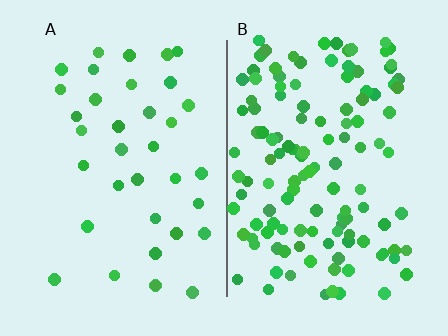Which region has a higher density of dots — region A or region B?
B (the right).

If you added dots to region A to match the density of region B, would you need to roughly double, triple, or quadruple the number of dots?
Approximately quadruple.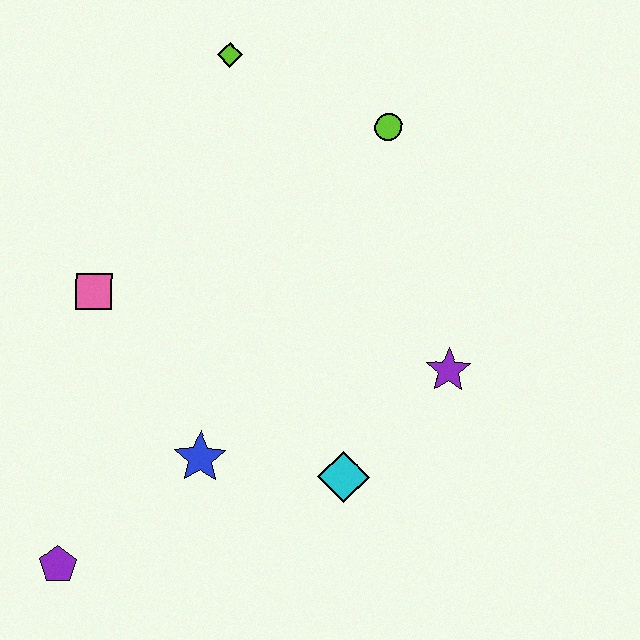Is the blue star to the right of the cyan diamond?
No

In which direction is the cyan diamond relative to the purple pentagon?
The cyan diamond is to the right of the purple pentagon.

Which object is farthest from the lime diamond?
The purple pentagon is farthest from the lime diamond.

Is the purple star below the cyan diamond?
No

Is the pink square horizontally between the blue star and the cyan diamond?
No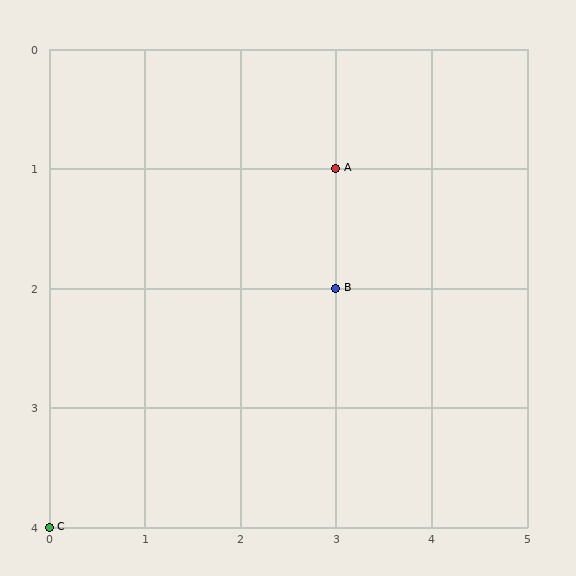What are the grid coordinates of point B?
Point B is at grid coordinates (3, 2).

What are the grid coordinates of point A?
Point A is at grid coordinates (3, 1).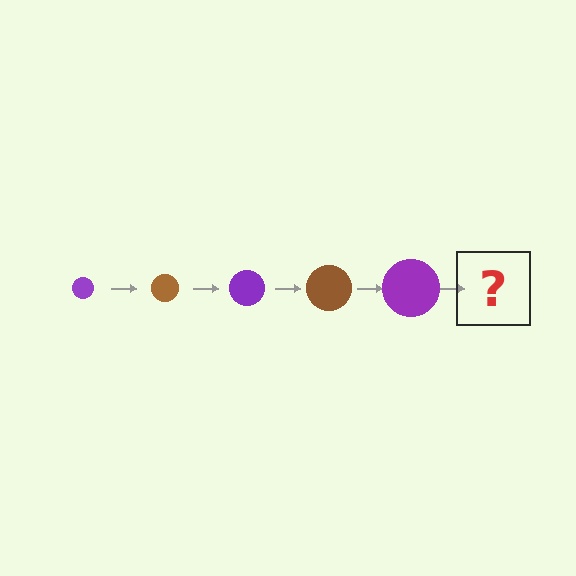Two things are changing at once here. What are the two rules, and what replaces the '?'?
The two rules are that the circle grows larger each step and the color cycles through purple and brown. The '?' should be a brown circle, larger than the previous one.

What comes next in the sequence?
The next element should be a brown circle, larger than the previous one.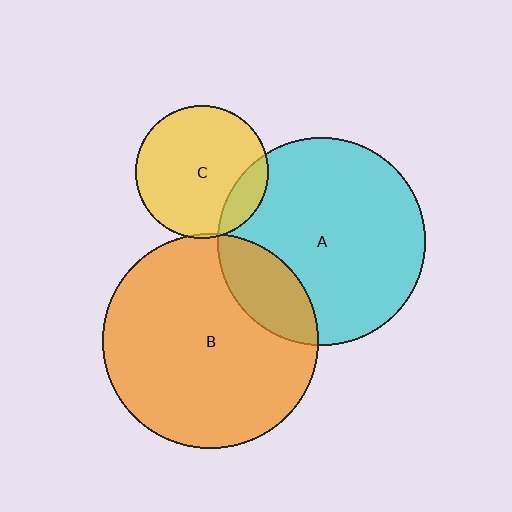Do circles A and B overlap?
Yes.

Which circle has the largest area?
Circle B (orange).